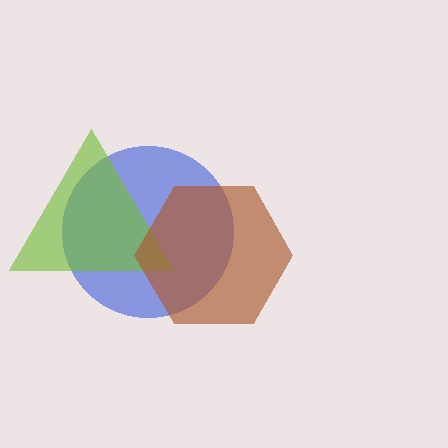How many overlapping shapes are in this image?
There are 3 overlapping shapes in the image.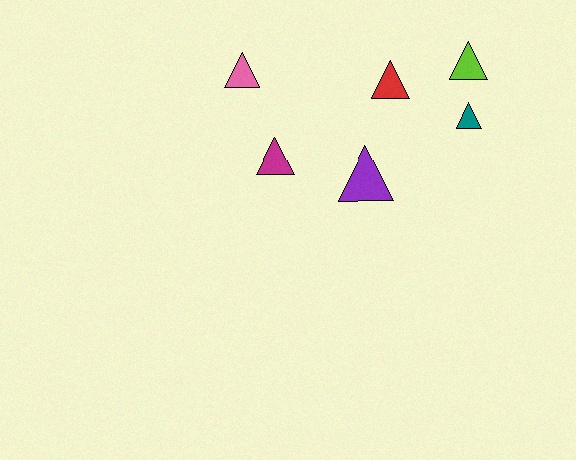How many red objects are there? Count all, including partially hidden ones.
There is 1 red object.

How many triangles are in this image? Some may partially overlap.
There are 6 triangles.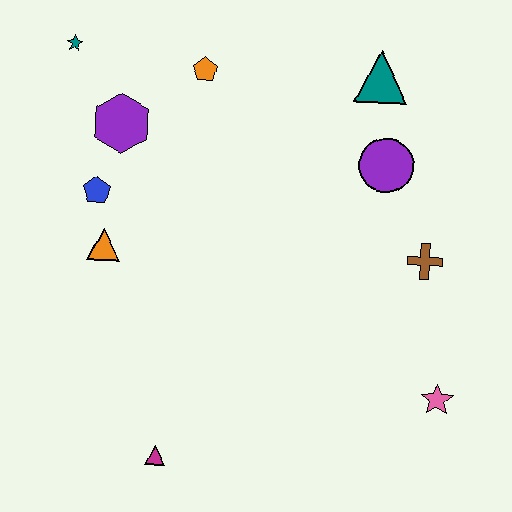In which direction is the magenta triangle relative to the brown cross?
The magenta triangle is to the left of the brown cross.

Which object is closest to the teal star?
The purple hexagon is closest to the teal star.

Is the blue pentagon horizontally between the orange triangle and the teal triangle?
No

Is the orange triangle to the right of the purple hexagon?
No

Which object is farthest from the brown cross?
The teal star is farthest from the brown cross.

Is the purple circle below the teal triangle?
Yes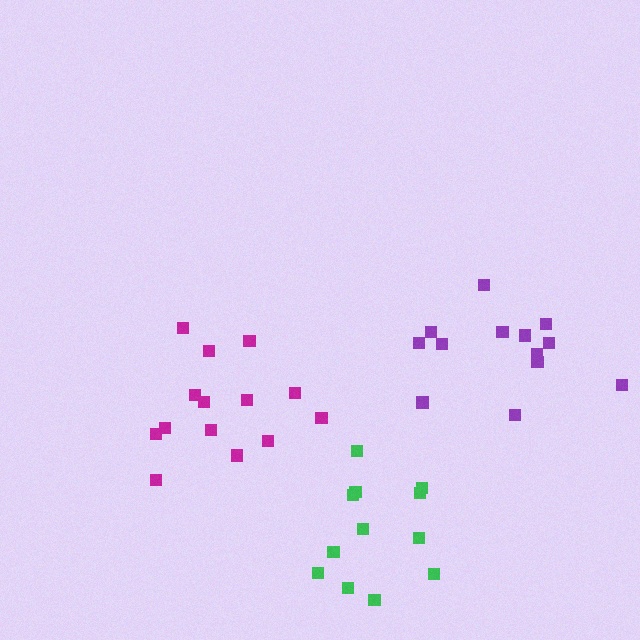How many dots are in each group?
Group 1: 12 dots, Group 2: 14 dots, Group 3: 13 dots (39 total).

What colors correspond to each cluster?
The clusters are colored: green, magenta, purple.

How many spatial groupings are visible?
There are 3 spatial groupings.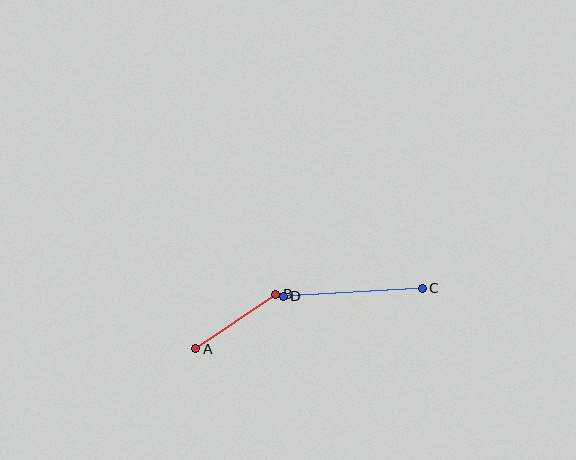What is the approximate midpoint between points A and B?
The midpoint is at approximately (236, 322) pixels.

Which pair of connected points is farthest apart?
Points C and D are farthest apart.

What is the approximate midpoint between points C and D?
The midpoint is at approximately (353, 292) pixels.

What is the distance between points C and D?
The distance is approximately 139 pixels.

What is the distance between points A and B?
The distance is approximately 96 pixels.